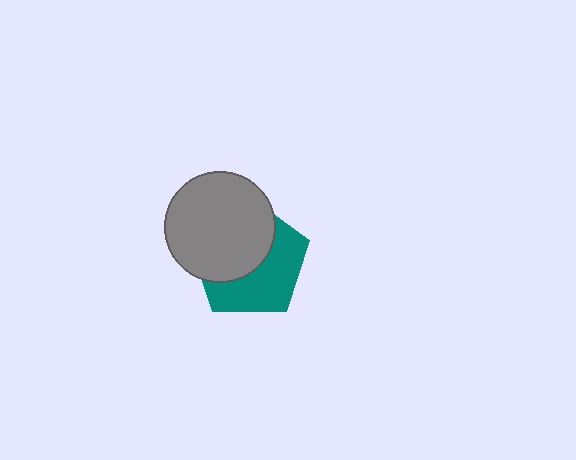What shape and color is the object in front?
The object in front is a gray circle.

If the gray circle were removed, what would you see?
You would see the complete teal pentagon.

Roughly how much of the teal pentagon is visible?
About half of it is visible (roughly 48%).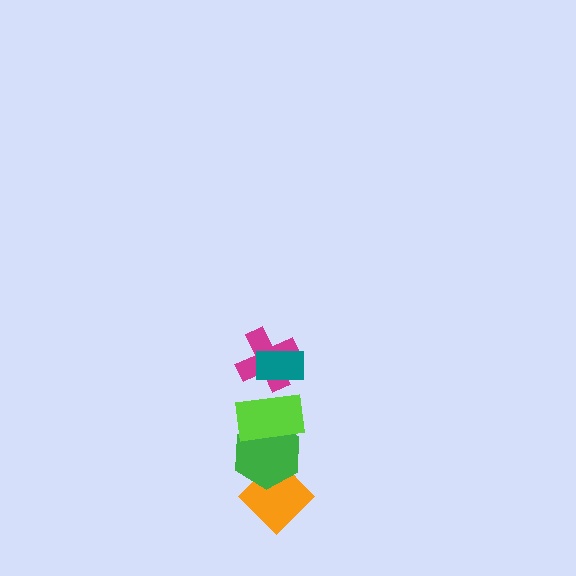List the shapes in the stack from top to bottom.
From top to bottom: the teal rectangle, the magenta cross, the lime rectangle, the green hexagon, the orange diamond.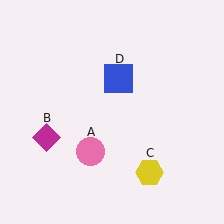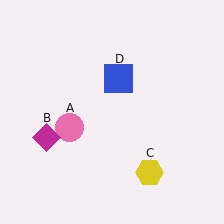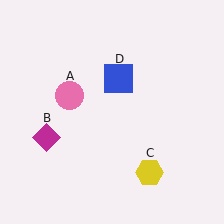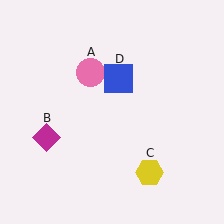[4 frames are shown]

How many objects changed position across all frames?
1 object changed position: pink circle (object A).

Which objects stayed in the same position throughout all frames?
Magenta diamond (object B) and yellow hexagon (object C) and blue square (object D) remained stationary.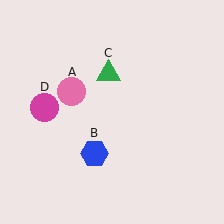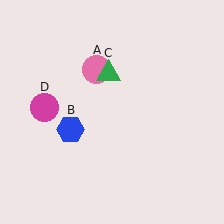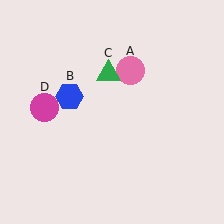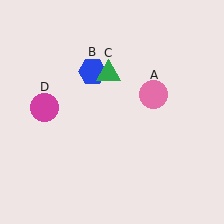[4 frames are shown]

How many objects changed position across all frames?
2 objects changed position: pink circle (object A), blue hexagon (object B).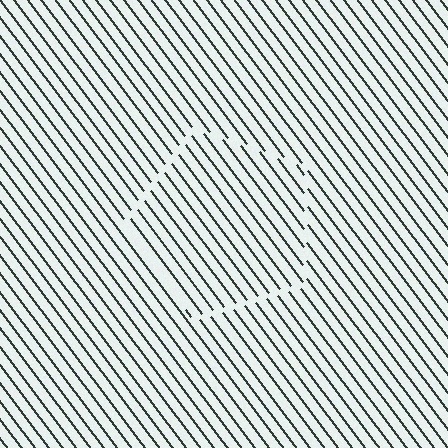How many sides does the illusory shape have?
5 sides — the line-ends trace a pentagon.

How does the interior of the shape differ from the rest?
The interior of the shape contains the same grating, shifted by half a period — the contour is defined by the phase discontinuity where line-ends from the inner and outer gratings abut.